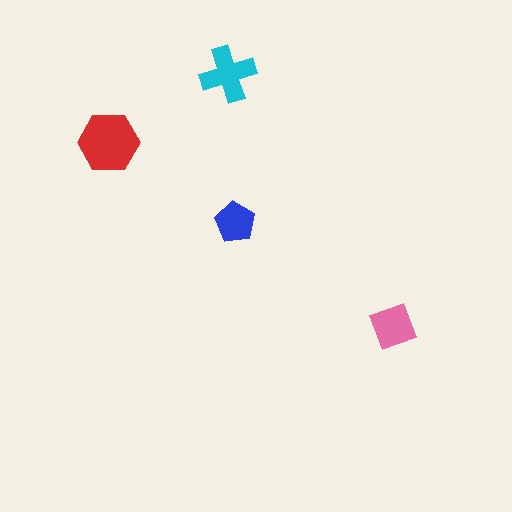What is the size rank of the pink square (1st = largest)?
3rd.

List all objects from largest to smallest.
The red hexagon, the cyan cross, the pink square, the blue pentagon.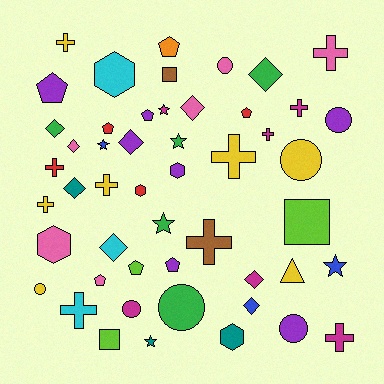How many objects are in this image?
There are 50 objects.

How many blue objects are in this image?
There are 3 blue objects.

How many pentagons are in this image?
There are 8 pentagons.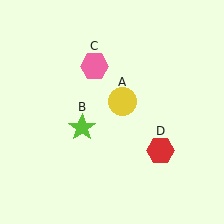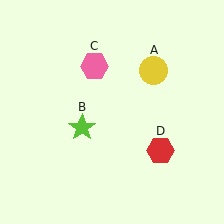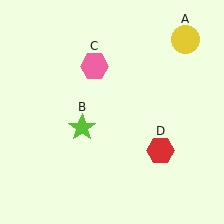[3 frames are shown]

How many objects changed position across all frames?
1 object changed position: yellow circle (object A).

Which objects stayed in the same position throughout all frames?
Lime star (object B) and pink hexagon (object C) and red hexagon (object D) remained stationary.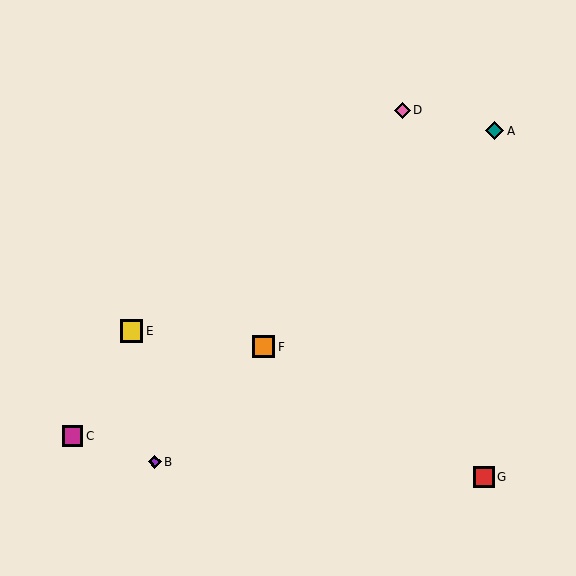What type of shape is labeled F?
Shape F is an orange square.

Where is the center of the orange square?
The center of the orange square is at (264, 347).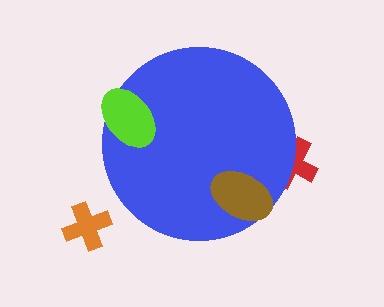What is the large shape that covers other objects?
A blue circle.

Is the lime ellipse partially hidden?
No, the lime ellipse is fully visible.